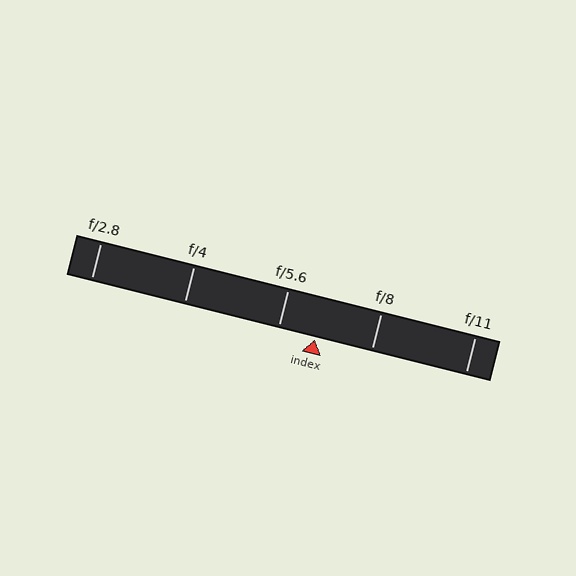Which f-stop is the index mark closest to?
The index mark is closest to f/5.6.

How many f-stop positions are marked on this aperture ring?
There are 5 f-stop positions marked.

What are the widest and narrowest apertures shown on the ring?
The widest aperture shown is f/2.8 and the narrowest is f/11.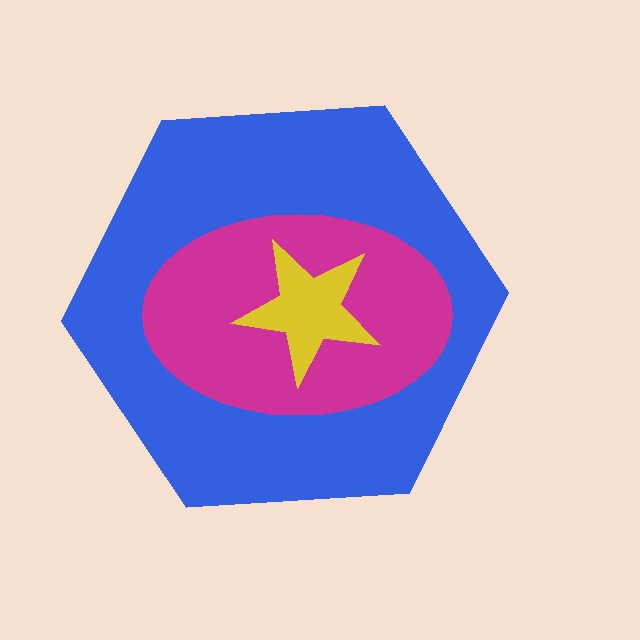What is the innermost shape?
The yellow star.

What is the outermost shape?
The blue hexagon.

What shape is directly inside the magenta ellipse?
The yellow star.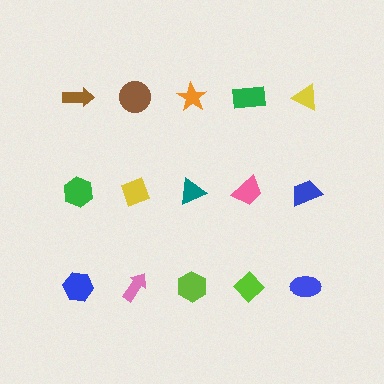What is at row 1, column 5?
A yellow triangle.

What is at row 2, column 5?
A blue trapezoid.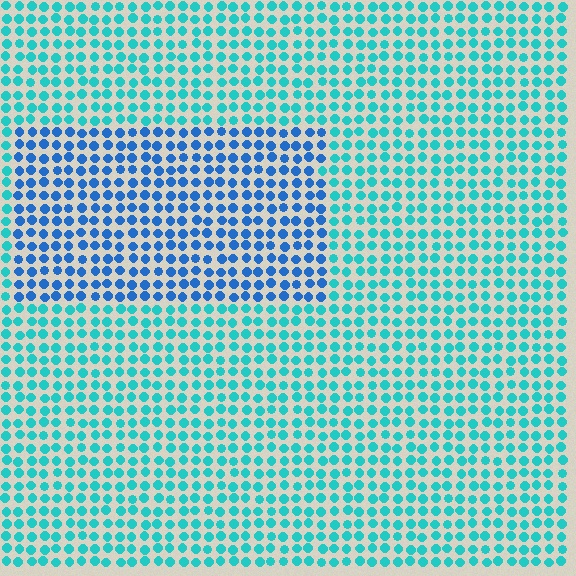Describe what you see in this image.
The image is filled with small cyan elements in a uniform arrangement. A rectangle-shaped region is visible where the elements are tinted to a slightly different hue, forming a subtle color boundary.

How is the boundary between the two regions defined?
The boundary is defined purely by a slight shift in hue (about 36 degrees). Spacing, size, and orientation are identical on both sides.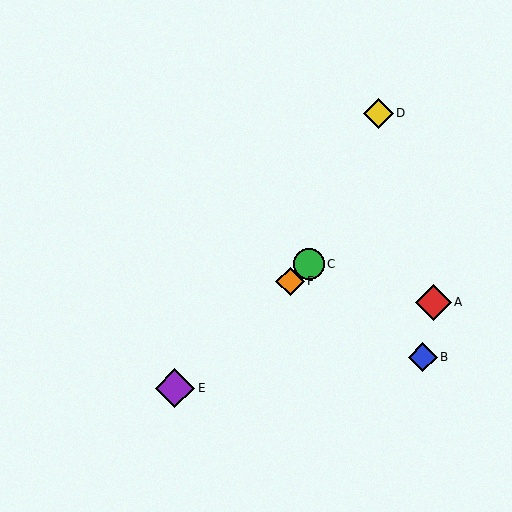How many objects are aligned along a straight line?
3 objects (C, E, F) are aligned along a straight line.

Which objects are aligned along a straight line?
Objects C, E, F are aligned along a straight line.